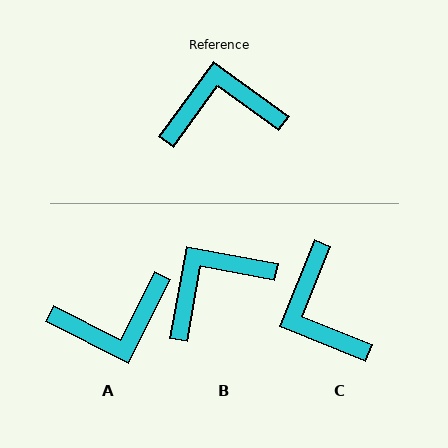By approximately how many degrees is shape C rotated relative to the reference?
Approximately 104 degrees counter-clockwise.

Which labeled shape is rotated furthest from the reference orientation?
A, about 170 degrees away.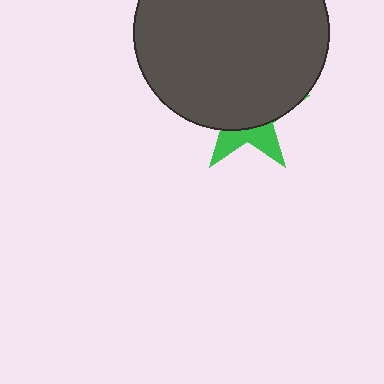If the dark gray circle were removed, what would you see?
You would see the complete green star.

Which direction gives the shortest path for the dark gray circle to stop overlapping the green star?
Moving up gives the shortest separation.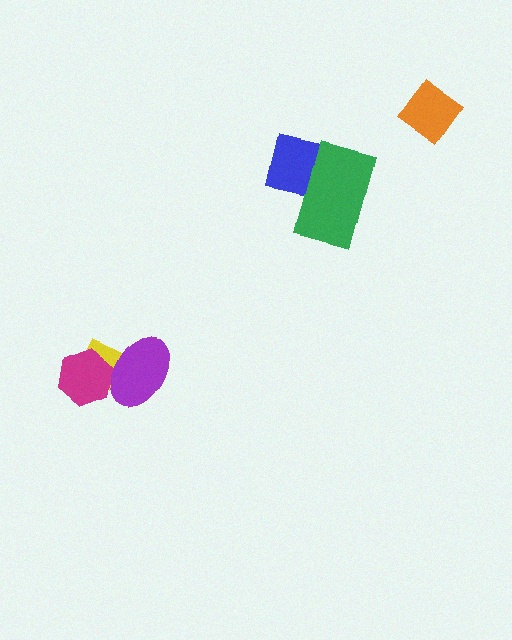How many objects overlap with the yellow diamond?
2 objects overlap with the yellow diamond.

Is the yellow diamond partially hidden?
Yes, it is partially covered by another shape.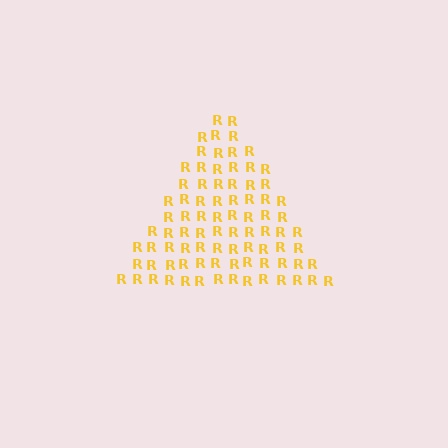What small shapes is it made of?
It is made of small letter R's.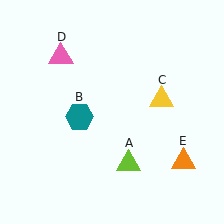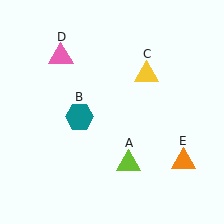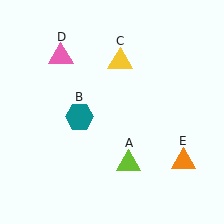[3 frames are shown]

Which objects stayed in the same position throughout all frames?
Lime triangle (object A) and teal hexagon (object B) and pink triangle (object D) and orange triangle (object E) remained stationary.